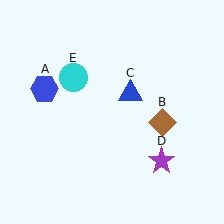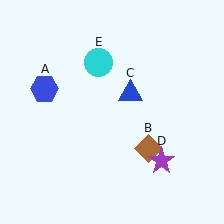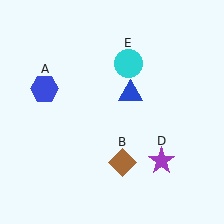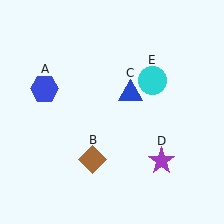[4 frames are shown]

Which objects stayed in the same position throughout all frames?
Blue hexagon (object A) and blue triangle (object C) and purple star (object D) remained stationary.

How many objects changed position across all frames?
2 objects changed position: brown diamond (object B), cyan circle (object E).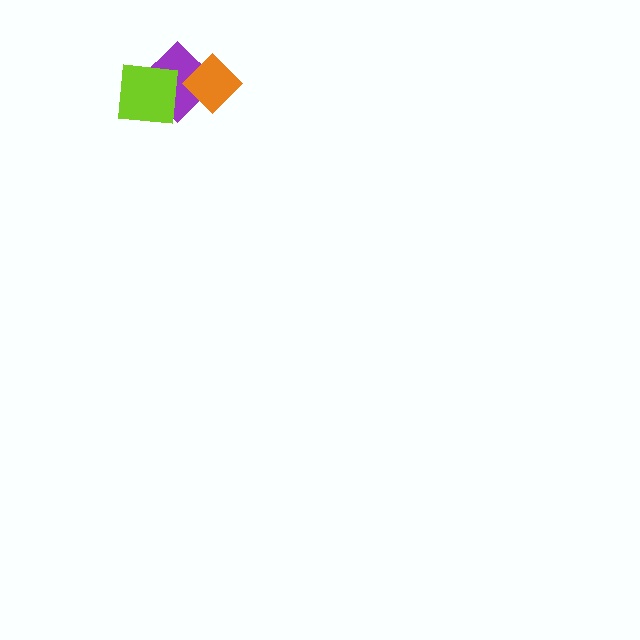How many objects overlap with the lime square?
1 object overlaps with the lime square.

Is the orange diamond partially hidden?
No, no other shape covers it.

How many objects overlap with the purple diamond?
2 objects overlap with the purple diamond.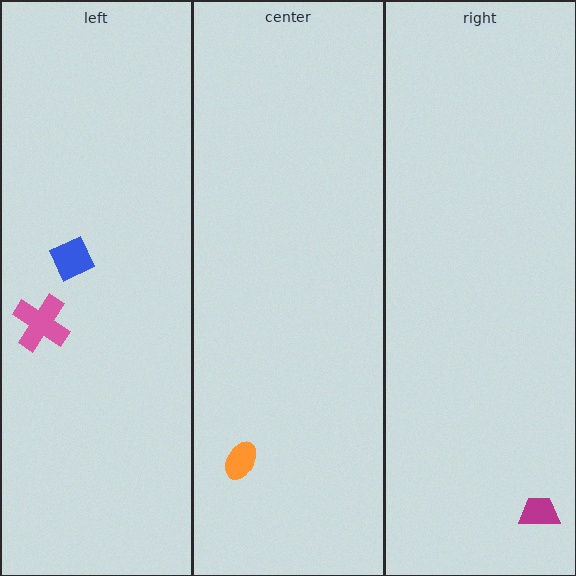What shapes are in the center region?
The orange ellipse.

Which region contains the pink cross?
The left region.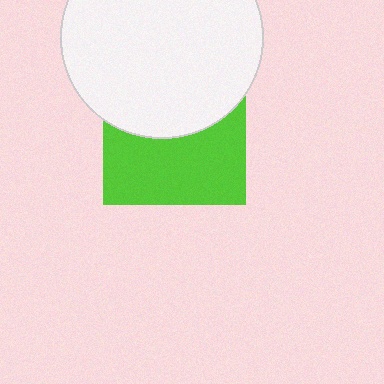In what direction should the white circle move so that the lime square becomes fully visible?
The white circle should move up. That is the shortest direction to clear the overlap and leave the lime square fully visible.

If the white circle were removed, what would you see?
You would see the complete lime square.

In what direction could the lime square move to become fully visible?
The lime square could move down. That would shift it out from behind the white circle entirely.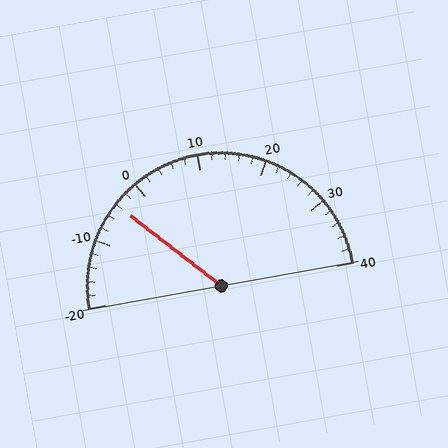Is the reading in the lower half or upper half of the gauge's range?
The reading is in the lower half of the range (-20 to 40).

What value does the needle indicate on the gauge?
The needle indicates approximately -4.